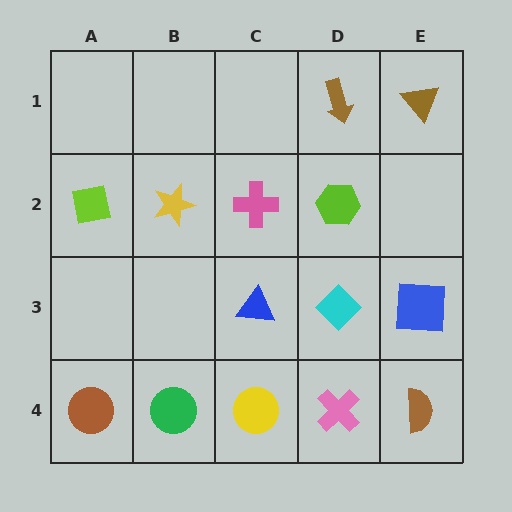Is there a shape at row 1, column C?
No, that cell is empty.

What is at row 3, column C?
A blue triangle.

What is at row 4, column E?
A brown semicircle.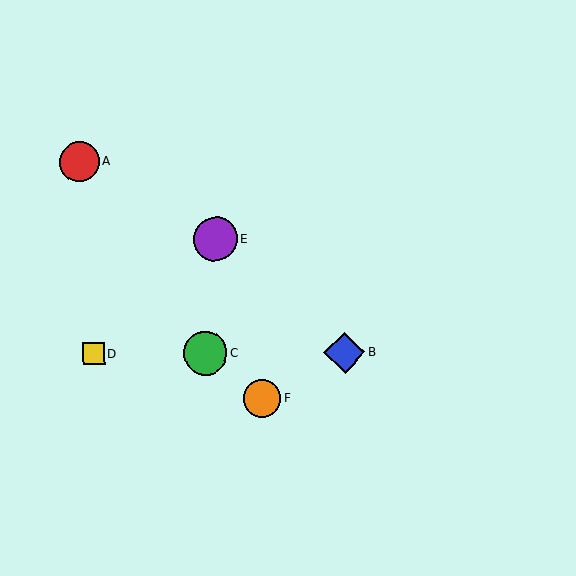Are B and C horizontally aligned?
Yes, both are at y≈352.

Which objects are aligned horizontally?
Objects B, C, D are aligned horizontally.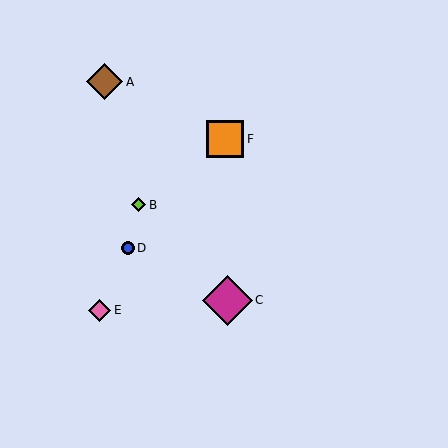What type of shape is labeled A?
Shape A is a brown diamond.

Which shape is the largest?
The magenta diamond (labeled C) is the largest.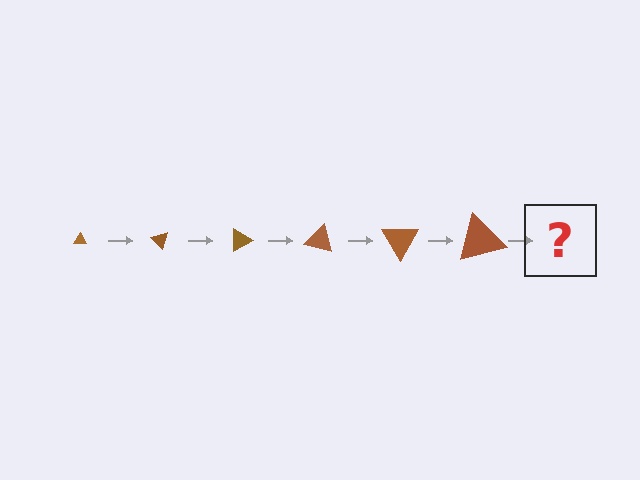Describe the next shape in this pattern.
It should be a triangle, larger than the previous one and rotated 270 degrees from the start.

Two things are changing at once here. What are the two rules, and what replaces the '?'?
The two rules are that the triangle grows larger each step and it rotates 45 degrees each step. The '?' should be a triangle, larger than the previous one and rotated 270 degrees from the start.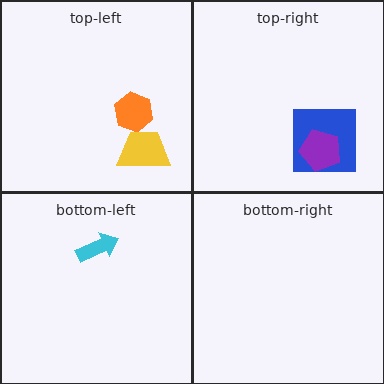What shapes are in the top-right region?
The blue square, the purple pentagon.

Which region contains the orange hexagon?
The top-left region.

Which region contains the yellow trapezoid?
The top-left region.